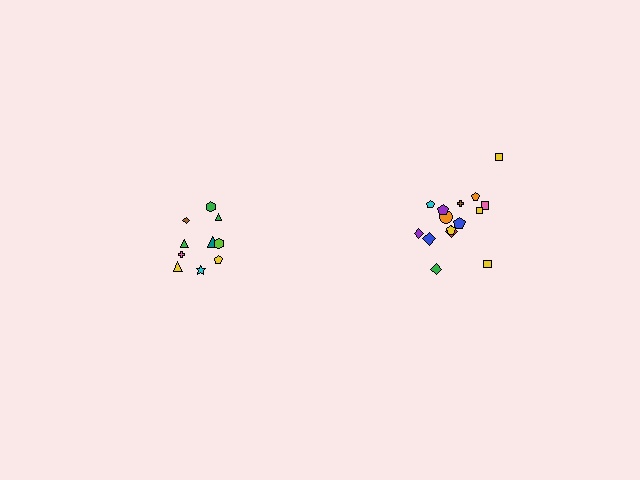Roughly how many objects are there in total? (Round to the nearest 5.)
Roughly 25 objects in total.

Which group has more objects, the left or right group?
The right group.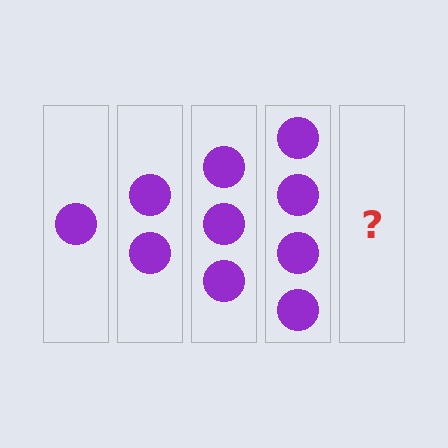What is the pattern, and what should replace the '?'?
The pattern is that each step adds one more circle. The '?' should be 5 circles.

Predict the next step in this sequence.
The next step is 5 circles.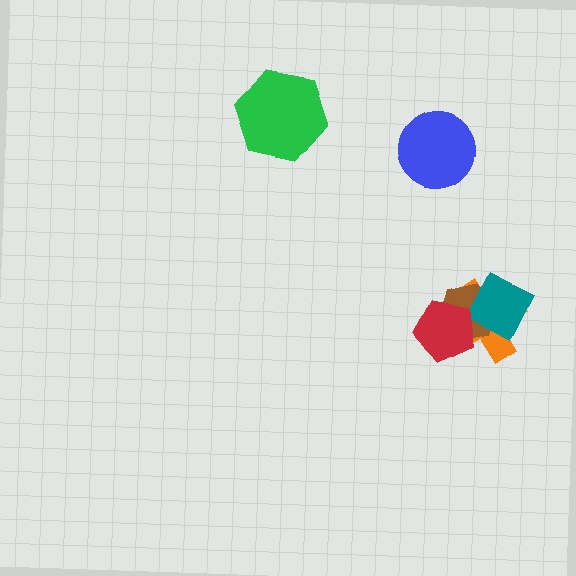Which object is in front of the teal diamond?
The red pentagon is in front of the teal diamond.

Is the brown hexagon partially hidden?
Yes, it is partially covered by another shape.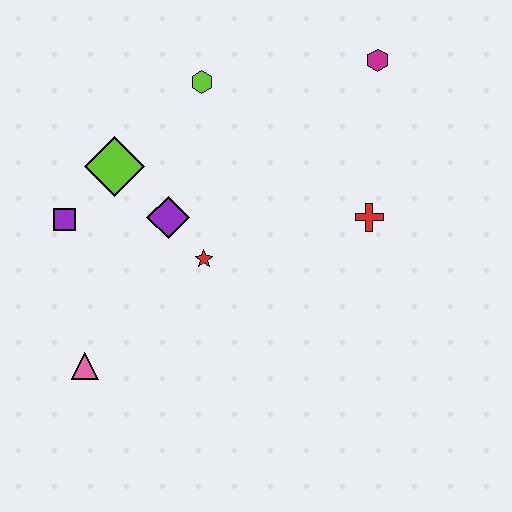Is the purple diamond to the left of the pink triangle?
No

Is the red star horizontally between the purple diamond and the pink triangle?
No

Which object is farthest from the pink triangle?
The magenta hexagon is farthest from the pink triangle.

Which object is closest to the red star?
The purple diamond is closest to the red star.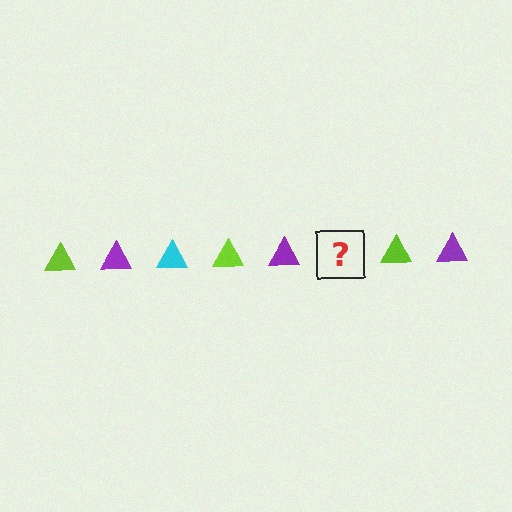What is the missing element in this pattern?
The missing element is a cyan triangle.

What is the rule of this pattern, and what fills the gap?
The rule is that the pattern cycles through lime, purple, cyan triangles. The gap should be filled with a cyan triangle.